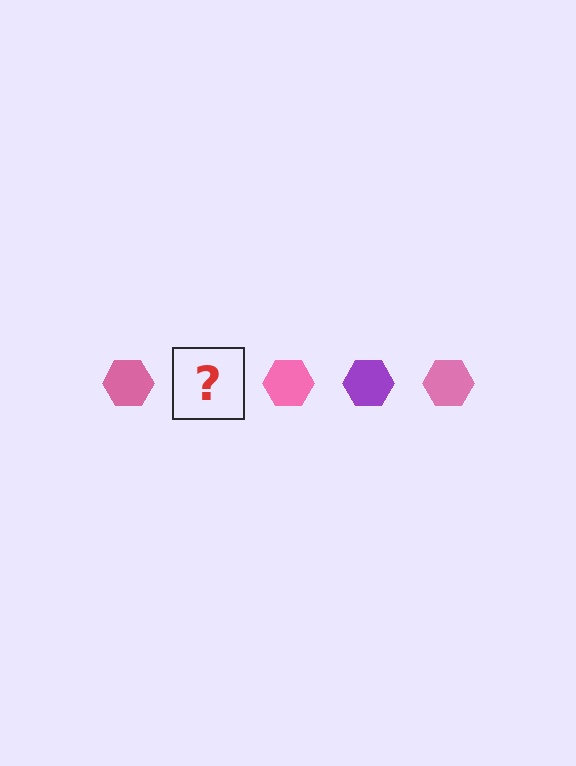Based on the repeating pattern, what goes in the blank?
The blank should be a purple hexagon.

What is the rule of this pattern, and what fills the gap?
The rule is that the pattern cycles through pink, purple hexagons. The gap should be filled with a purple hexagon.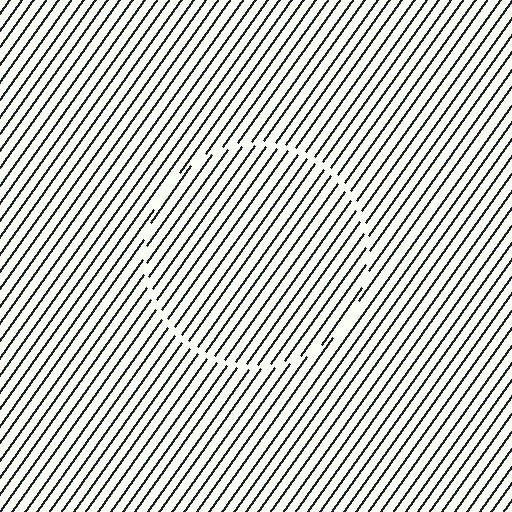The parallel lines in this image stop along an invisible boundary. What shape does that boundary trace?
An illusory circle. The interior of the shape contains the same grating, shifted by half a period — the contour is defined by the phase discontinuity where line-ends from the inner and outer gratings abut.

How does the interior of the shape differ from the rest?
The interior of the shape contains the same grating, shifted by half a period — the contour is defined by the phase discontinuity where line-ends from the inner and outer gratings abut.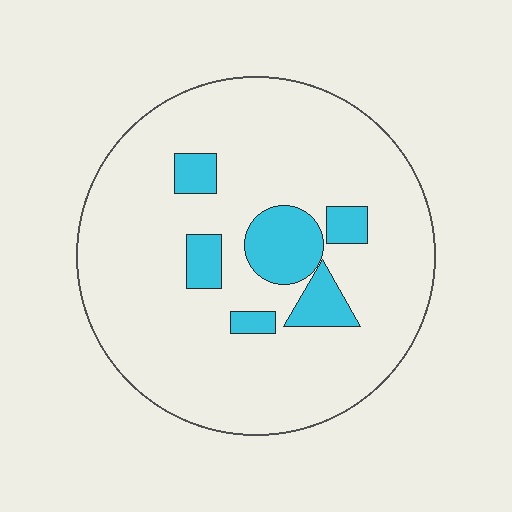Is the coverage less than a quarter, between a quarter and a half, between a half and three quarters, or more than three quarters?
Less than a quarter.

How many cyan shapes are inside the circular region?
6.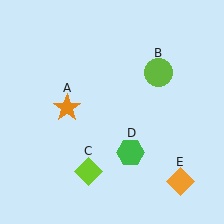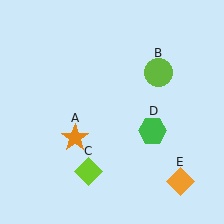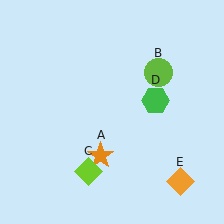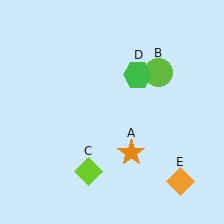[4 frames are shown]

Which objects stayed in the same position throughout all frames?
Lime circle (object B) and lime diamond (object C) and orange diamond (object E) remained stationary.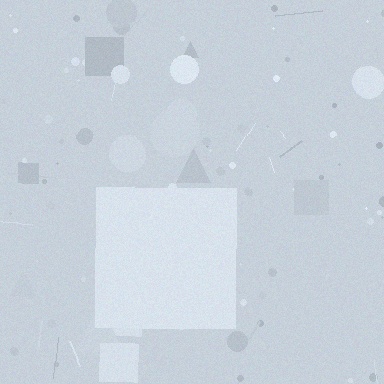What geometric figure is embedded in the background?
A square is embedded in the background.